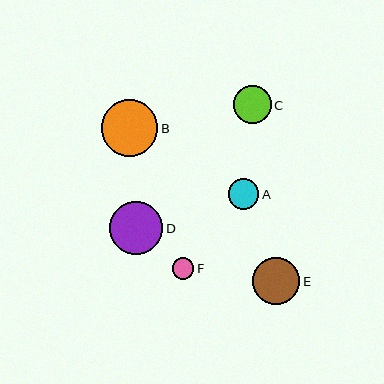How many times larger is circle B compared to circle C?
Circle B is approximately 1.5 times the size of circle C.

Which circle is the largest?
Circle B is the largest with a size of approximately 56 pixels.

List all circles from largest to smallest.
From largest to smallest: B, D, E, C, A, F.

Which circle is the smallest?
Circle F is the smallest with a size of approximately 21 pixels.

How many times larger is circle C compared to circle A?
Circle C is approximately 1.2 times the size of circle A.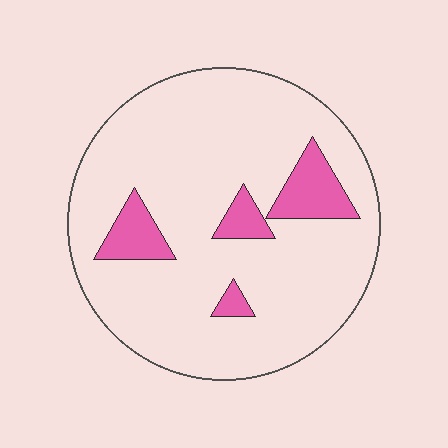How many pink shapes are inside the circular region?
4.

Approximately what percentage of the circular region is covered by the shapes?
Approximately 15%.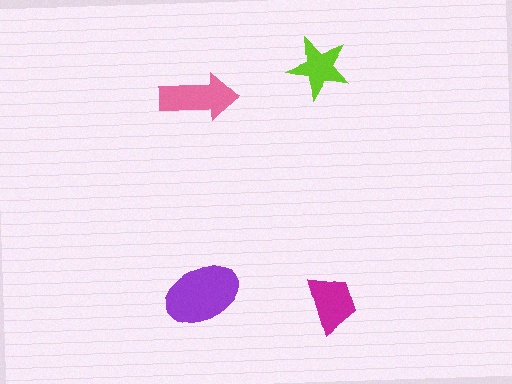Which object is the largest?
The purple ellipse.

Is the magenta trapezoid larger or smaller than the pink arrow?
Smaller.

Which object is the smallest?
The lime star.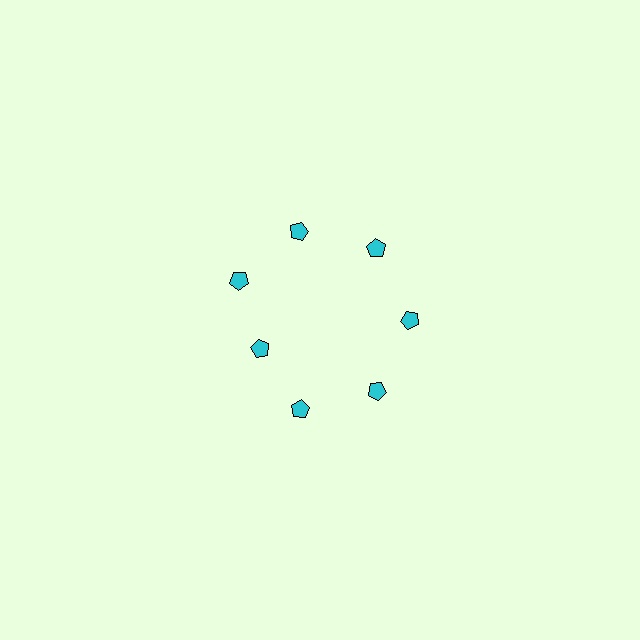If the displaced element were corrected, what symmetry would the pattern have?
It would have 7-fold rotational symmetry — the pattern would map onto itself every 51 degrees.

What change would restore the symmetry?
The symmetry would be restored by moving it outward, back onto the ring so that all 7 pentagons sit at equal angles and equal distance from the center.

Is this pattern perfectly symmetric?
No. The 7 cyan pentagons are arranged in a ring, but one element near the 8 o'clock position is pulled inward toward the center, breaking the 7-fold rotational symmetry.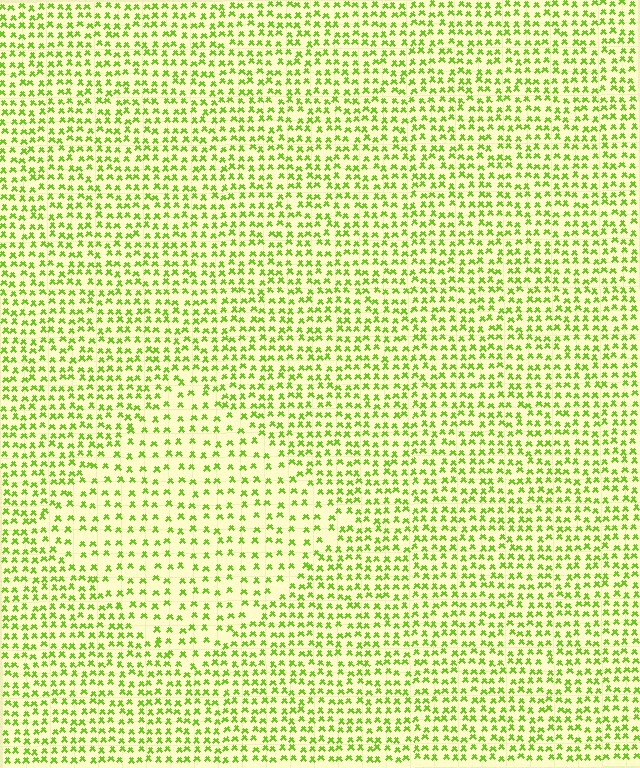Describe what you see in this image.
The image contains small lime elements arranged at two different densities. A diamond-shaped region is visible where the elements are less densely packed than the surrounding area.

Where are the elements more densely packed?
The elements are more densely packed outside the diamond boundary.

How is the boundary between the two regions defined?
The boundary is defined by a change in element density (approximately 1.7x ratio). All elements are the same color, size, and shape.